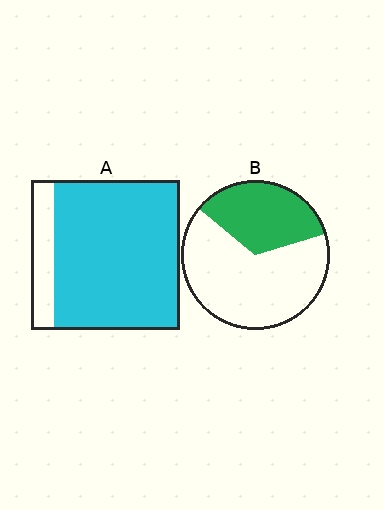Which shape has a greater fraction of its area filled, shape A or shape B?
Shape A.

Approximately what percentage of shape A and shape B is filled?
A is approximately 85% and B is approximately 35%.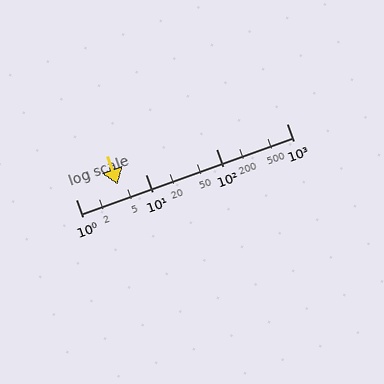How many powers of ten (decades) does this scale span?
The scale spans 3 decades, from 1 to 1000.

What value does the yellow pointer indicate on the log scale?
The pointer indicates approximately 4.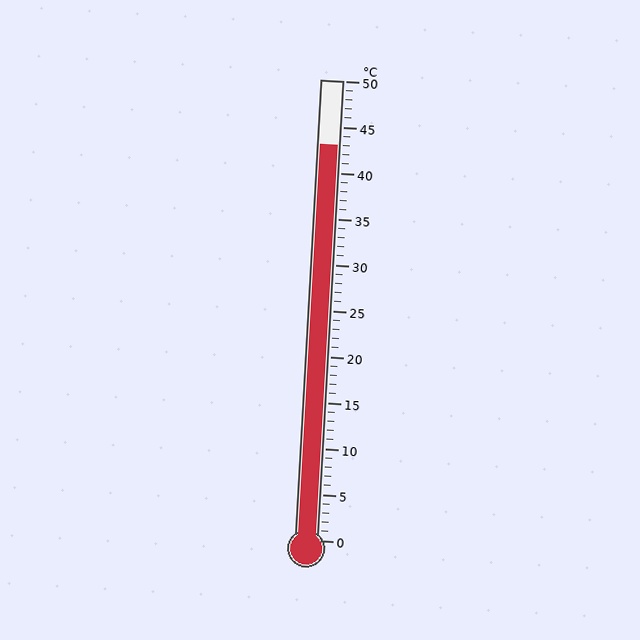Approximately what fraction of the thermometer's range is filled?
The thermometer is filled to approximately 85% of its range.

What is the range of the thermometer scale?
The thermometer scale ranges from 0°C to 50°C.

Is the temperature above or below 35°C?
The temperature is above 35°C.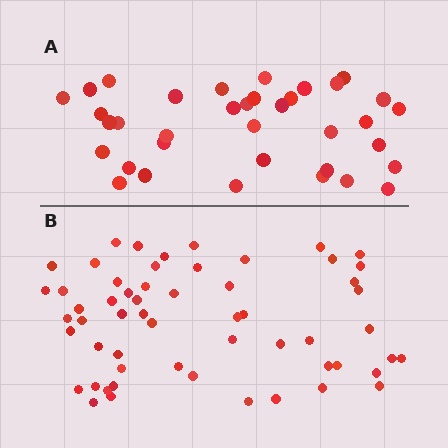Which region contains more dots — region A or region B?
Region B (the bottom region) has more dots.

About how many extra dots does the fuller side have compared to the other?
Region B has approximately 20 more dots than region A.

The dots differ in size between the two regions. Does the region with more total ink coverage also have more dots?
No. Region A has more total ink coverage because its dots are larger, but region B actually contains more individual dots. Total area can be misleading — the number of items is what matters here.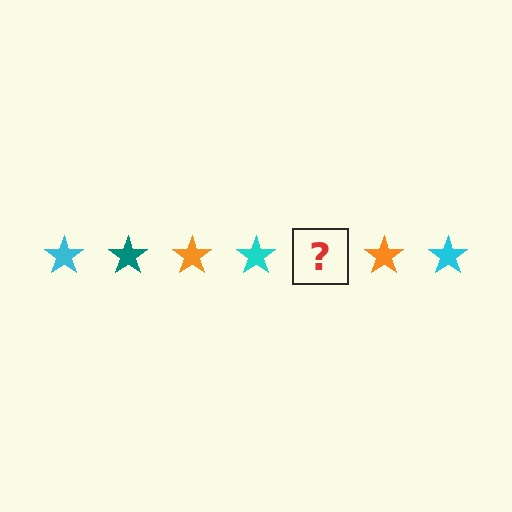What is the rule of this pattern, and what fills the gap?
The rule is that the pattern cycles through cyan, teal, orange stars. The gap should be filled with a teal star.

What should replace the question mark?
The question mark should be replaced with a teal star.